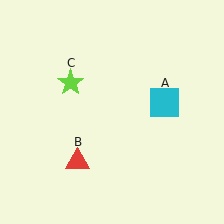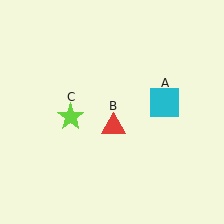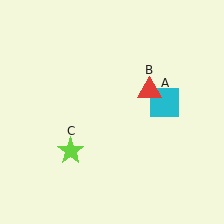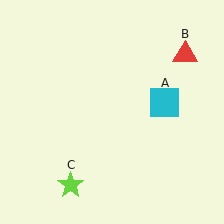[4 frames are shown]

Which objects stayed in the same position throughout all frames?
Cyan square (object A) remained stationary.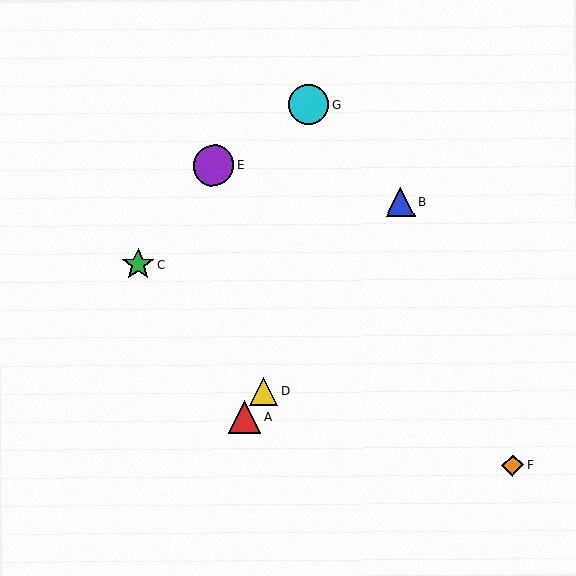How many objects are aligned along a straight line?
3 objects (A, B, D) are aligned along a straight line.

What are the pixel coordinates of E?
Object E is at (214, 166).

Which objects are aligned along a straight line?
Objects A, B, D are aligned along a straight line.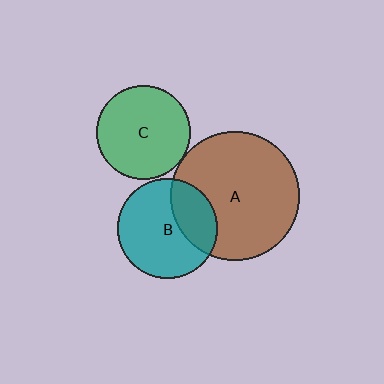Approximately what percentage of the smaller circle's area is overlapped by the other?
Approximately 30%.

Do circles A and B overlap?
Yes.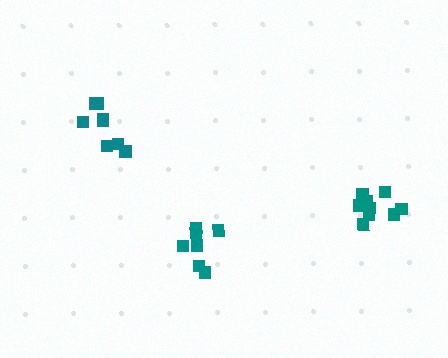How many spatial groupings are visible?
There are 3 spatial groupings.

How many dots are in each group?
Group 1: 8 dots, Group 2: 7 dots, Group 3: 9 dots (24 total).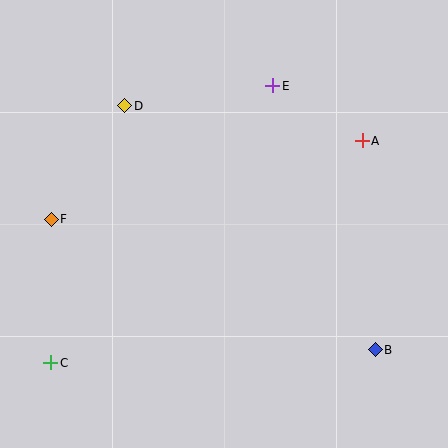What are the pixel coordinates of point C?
Point C is at (51, 363).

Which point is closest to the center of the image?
Point E at (273, 86) is closest to the center.